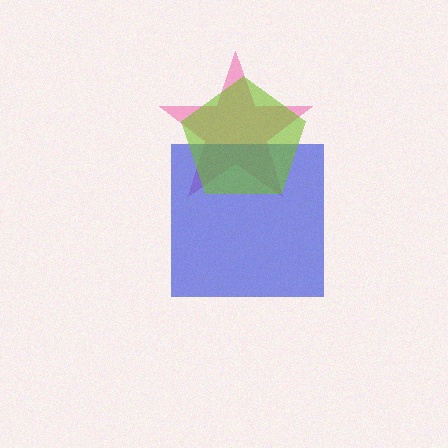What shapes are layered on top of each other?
The layered shapes are: a pink star, a blue square, a lime pentagon.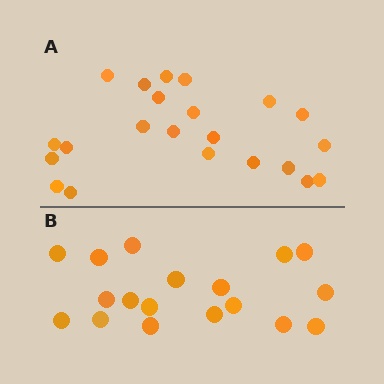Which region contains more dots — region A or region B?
Region A (the top region) has more dots.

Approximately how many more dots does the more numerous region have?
Region A has about 4 more dots than region B.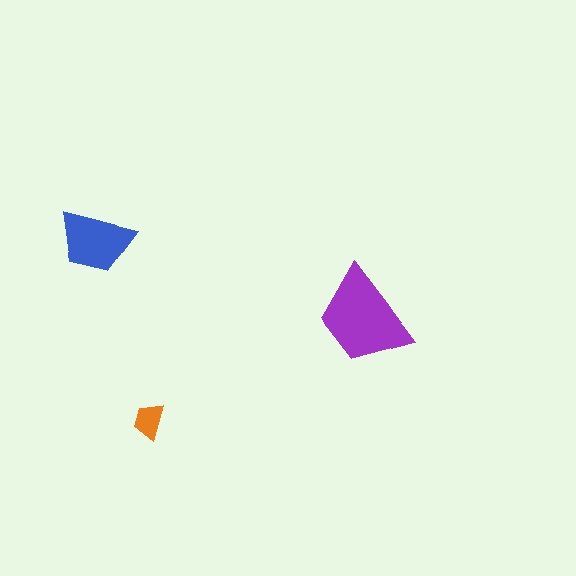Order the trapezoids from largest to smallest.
the purple one, the blue one, the orange one.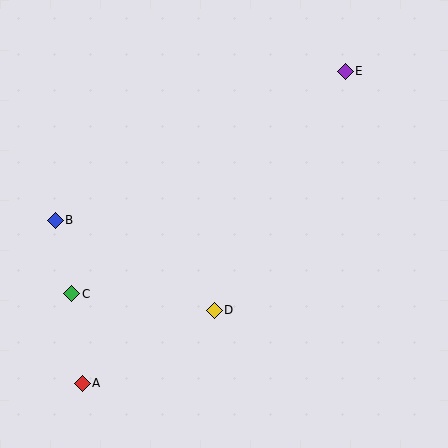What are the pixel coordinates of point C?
Point C is at (72, 294).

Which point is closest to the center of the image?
Point D at (214, 310) is closest to the center.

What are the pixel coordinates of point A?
Point A is at (82, 383).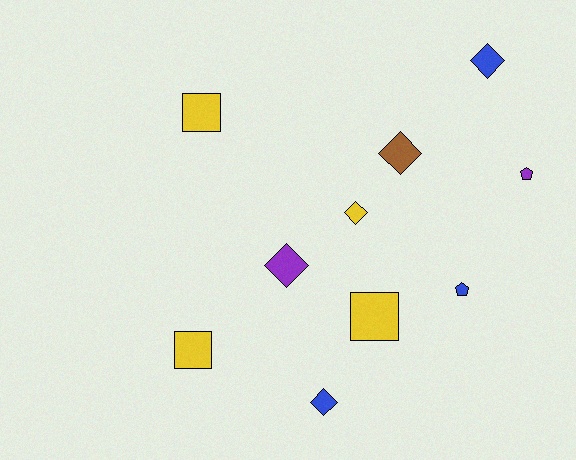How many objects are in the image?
There are 10 objects.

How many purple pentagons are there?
There is 1 purple pentagon.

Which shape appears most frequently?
Diamond, with 5 objects.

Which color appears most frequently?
Yellow, with 4 objects.